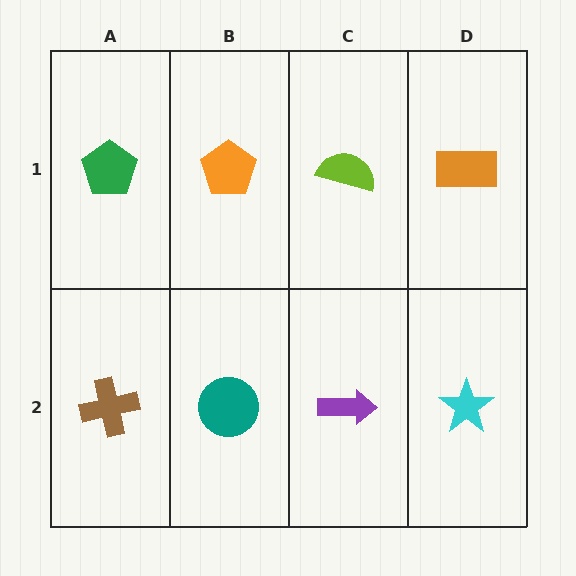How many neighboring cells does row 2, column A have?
2.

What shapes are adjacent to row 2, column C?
A lime semicircle (row 1, column C), a teal circle (row 2, column B), a cyan star (row 2, column D).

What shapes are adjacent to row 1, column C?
A purple arrow (row 2, column C), an orange pentagon (row 1, column B), an orange rectangle (row 1, column D).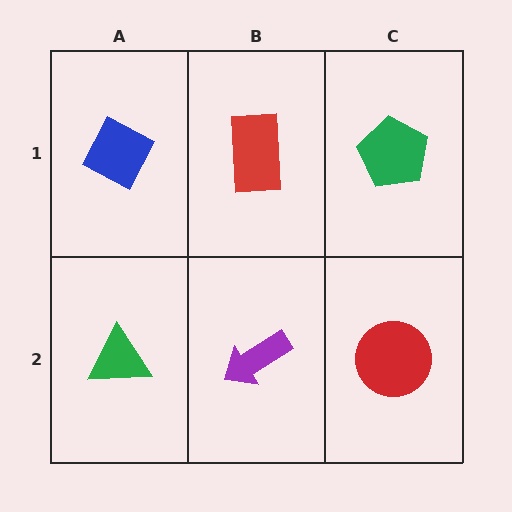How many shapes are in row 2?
3 shapes.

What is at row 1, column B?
A red rectangle.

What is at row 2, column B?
A purple arrow.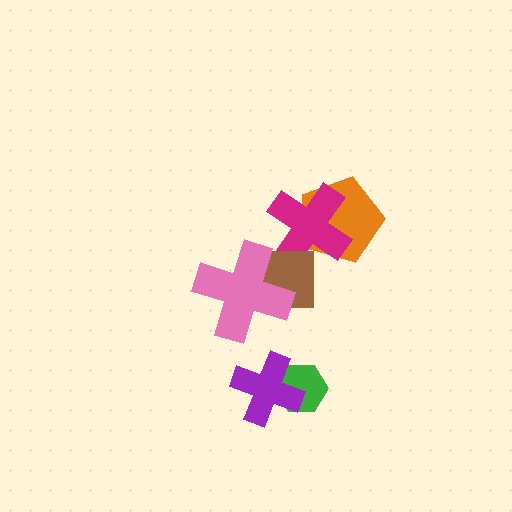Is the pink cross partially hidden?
No, no other shape covers it.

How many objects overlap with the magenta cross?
2 objects overlap with the magenta cross.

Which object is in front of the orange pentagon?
The magenta cross is in front of the orange pentagon.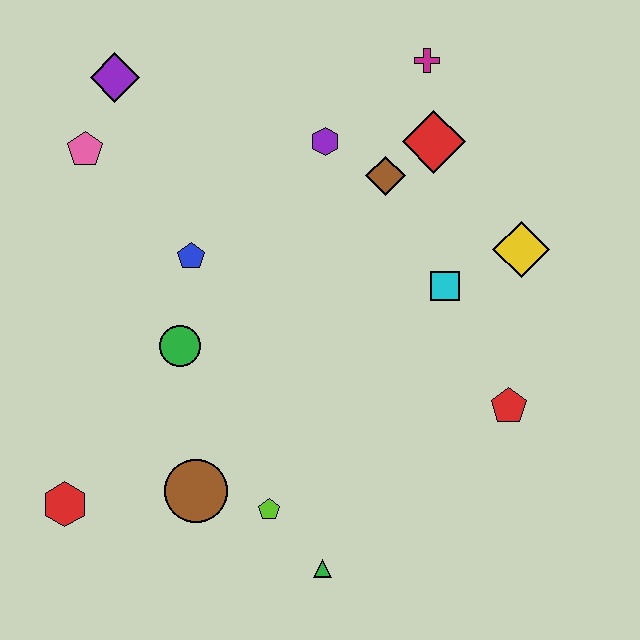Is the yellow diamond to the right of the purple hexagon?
Yes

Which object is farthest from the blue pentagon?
The red pentagon is farthest from the blue pentagon.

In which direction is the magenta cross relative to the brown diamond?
The magenta cross is above the brown diamond.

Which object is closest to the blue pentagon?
The green circle is closest to the blue pentagon.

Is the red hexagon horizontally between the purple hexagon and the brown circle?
No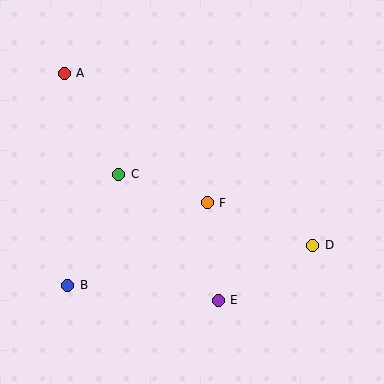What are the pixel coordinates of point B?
Point B is at (68, 285).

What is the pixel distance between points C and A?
The distance between C and A is 115 pixels.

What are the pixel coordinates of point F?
Point F is at (207, 203).